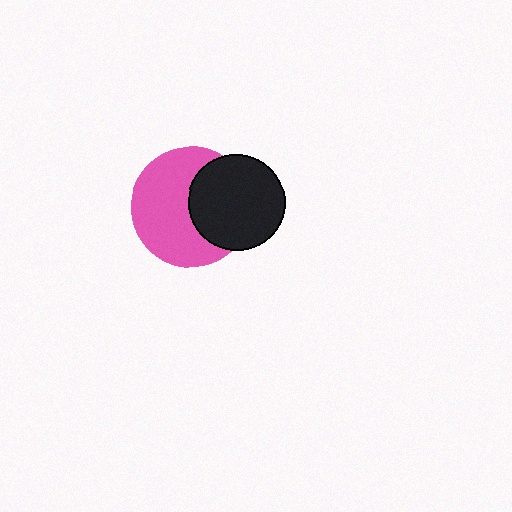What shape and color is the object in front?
The object in front is a black circle.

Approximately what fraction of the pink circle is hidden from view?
Roughly 39% of the pink circle is hidden behind the black circle.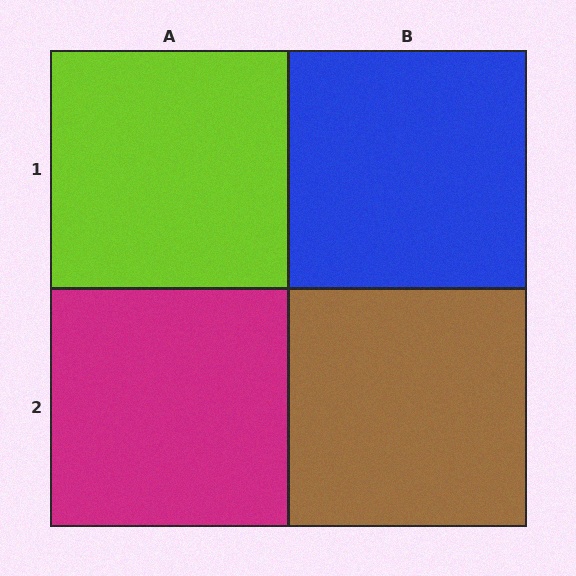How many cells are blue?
1 cell is blue.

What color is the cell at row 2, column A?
Magenta.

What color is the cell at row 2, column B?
Brown.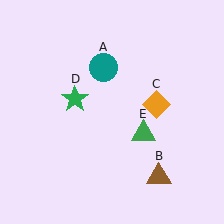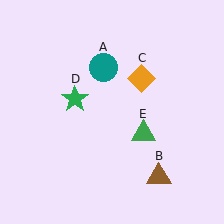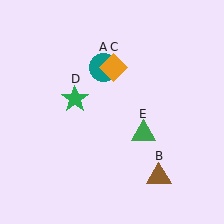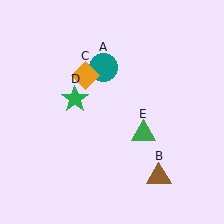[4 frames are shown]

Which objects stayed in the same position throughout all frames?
Teal circle (object A) and brown triangle (object B) and green star (object D) and green triangle (object E) remained stationary.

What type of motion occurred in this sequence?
The orange diamond (object C) rotated counterclockwise around the center of the scene.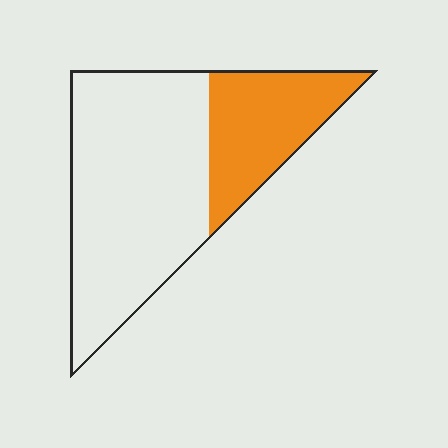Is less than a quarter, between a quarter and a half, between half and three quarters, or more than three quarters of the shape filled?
Between a quarter and a half.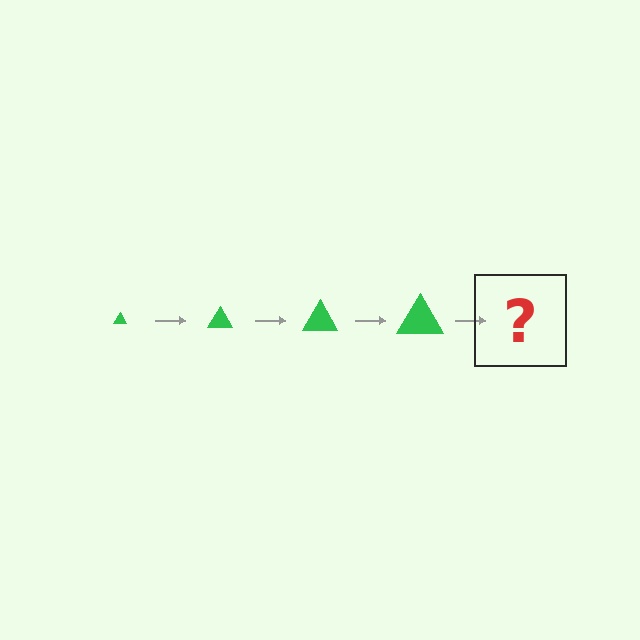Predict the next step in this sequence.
The next step is a green triangle, larger than the previous one.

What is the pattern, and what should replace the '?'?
The pattern is that the triangle gets progressively larger each step. The '?' should be a green triangle, larger than the previous one.